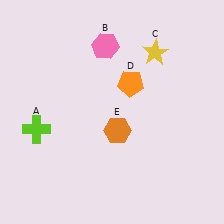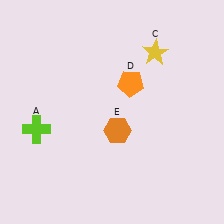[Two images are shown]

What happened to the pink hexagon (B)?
The pink hexagon (B) was removed in Image 2. It was in the top-left area of Image 1.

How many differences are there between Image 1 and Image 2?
There is 1 difference between the two images.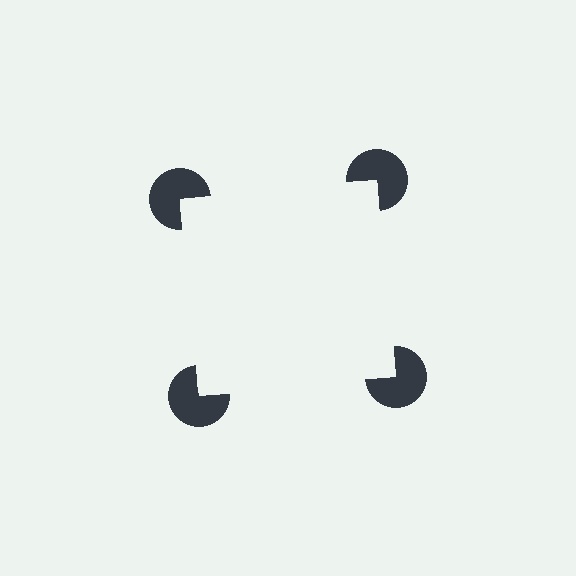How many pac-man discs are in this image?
There are 4 — one at each vertex of the illusory square.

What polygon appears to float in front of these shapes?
An illusory square — its edges are inferred from the aligned wedge cuts in the pac-man discs, not physically drawn.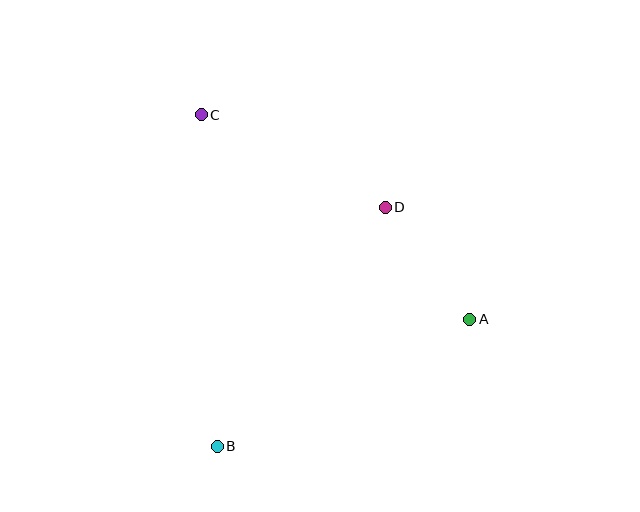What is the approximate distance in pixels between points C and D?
The distance between C and D is approximately 206 pixels.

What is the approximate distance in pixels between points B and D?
The distance between B and D is approximately 292 pixels.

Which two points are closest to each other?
Points A and D are closest to each other.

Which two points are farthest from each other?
Points A and C are farthest from each other.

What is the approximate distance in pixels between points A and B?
The distance between A and B is approximately 283 pixels.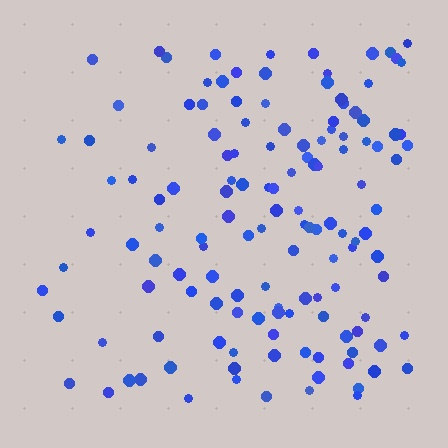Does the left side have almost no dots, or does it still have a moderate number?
Still a moderate number, just noticeably fewer than the right.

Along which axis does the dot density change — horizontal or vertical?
Horizontal.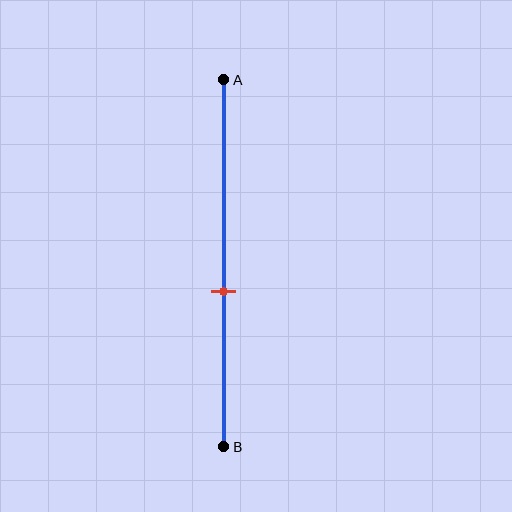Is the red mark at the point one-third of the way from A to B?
No, the mark is at about 60% from A, not at the 33% one-third point.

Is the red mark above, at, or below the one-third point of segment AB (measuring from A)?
The red mark is below the one-third point of segment AB.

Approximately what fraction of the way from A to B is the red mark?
The red mark is approximately 60% of the way from A to B.